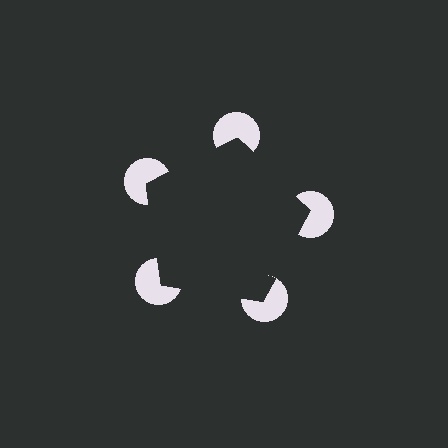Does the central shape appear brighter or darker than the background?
It typically appears slightly darker than the background, even though no actual brightness change is drawn.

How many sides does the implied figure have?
5 sides.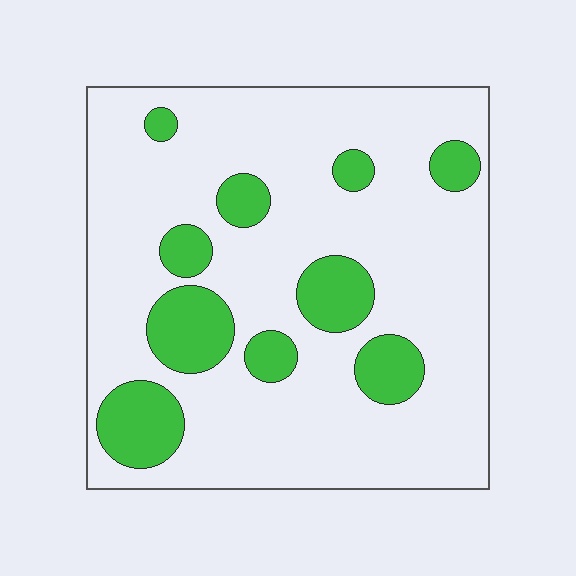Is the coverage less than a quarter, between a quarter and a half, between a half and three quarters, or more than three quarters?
Less than a quarter.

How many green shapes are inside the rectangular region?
10.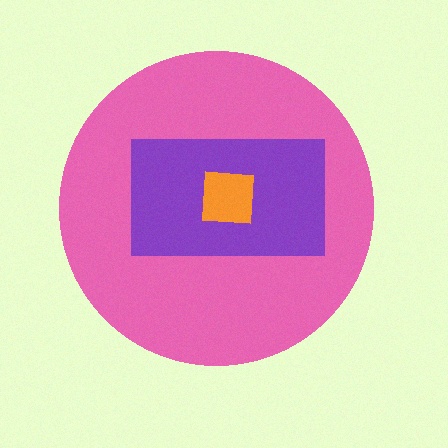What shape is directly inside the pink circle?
The purple rectangle.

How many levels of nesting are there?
3.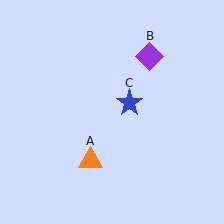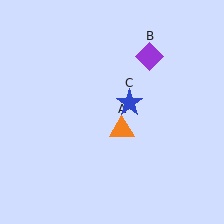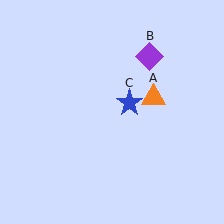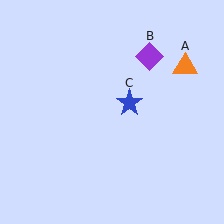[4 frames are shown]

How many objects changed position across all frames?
1 object changed position: orange triangle (object A).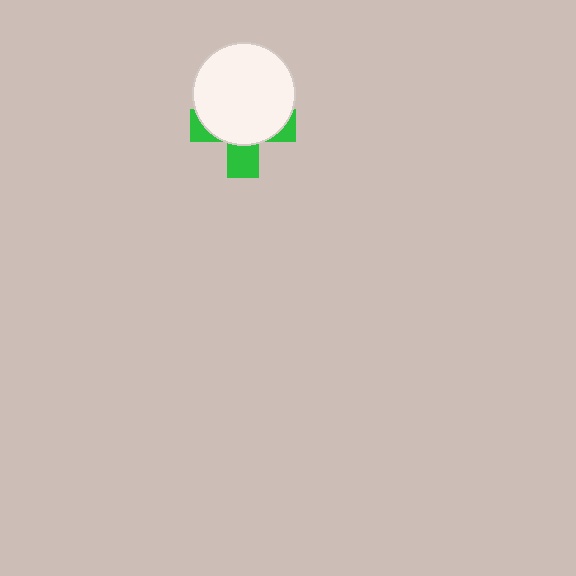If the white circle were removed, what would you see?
You would see the complete green cross.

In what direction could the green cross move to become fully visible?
The green cross could move down. That would shift it out from behind the white circle entirely.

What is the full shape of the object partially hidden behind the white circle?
The partially hidden object is a green cross.